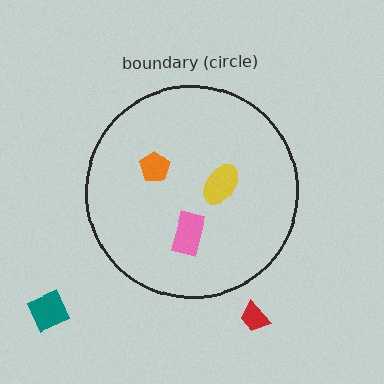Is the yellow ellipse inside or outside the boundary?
Inside.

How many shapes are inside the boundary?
3 inside, 2 outside.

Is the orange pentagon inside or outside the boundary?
Inside.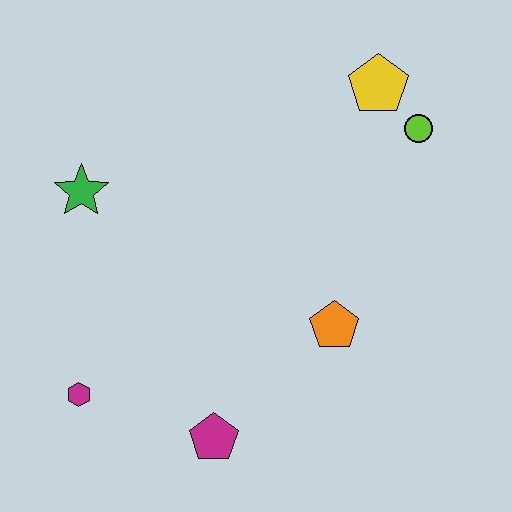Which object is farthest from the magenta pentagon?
The yellow pentagon is farthest from the magenta pentagon.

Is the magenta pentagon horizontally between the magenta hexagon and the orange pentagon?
Yes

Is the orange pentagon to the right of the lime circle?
No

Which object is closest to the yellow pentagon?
The lime circle is closest to the yellow pentagon.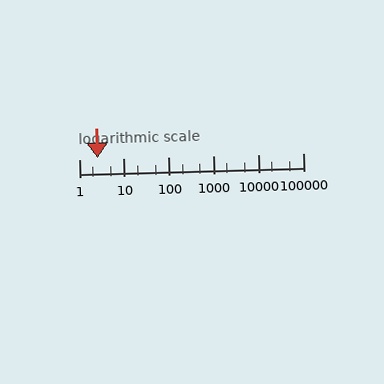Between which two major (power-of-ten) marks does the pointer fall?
The pointer is between 1 and 10.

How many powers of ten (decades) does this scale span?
The scale spans 5 decades, from 1 to 100000.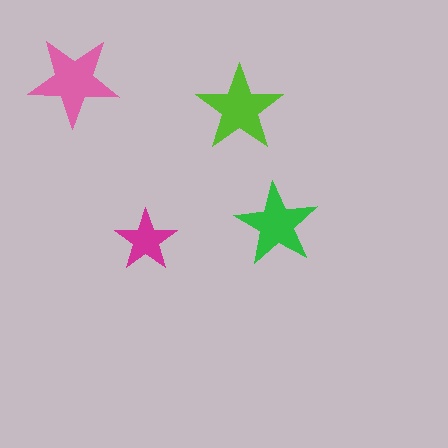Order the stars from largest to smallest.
the pink one, the lime one, the green one, the magenta one.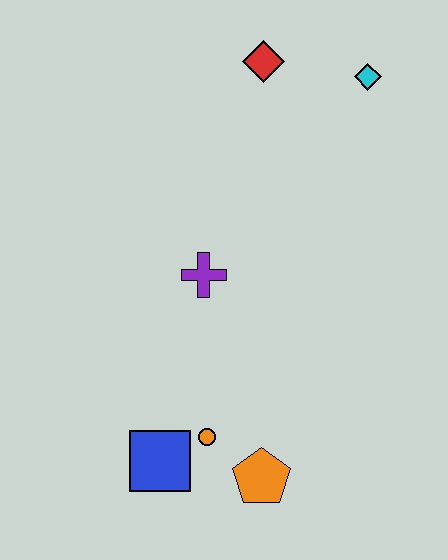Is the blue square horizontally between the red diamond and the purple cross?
No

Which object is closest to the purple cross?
The orange circle is closest to the purple cross.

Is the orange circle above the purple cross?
No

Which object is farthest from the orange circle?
The cyan diamond is farthest from the orange circle.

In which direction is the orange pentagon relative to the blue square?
The orange pentagon is to the right of the blue square.